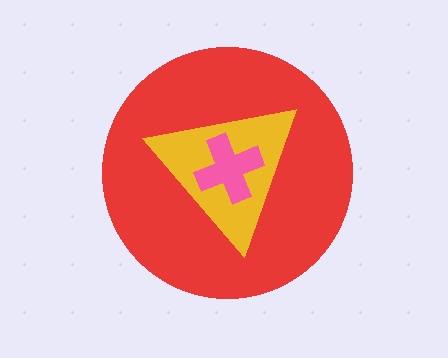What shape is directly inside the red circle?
The yellow triangle.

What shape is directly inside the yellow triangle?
The pink cross.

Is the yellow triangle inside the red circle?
Yes.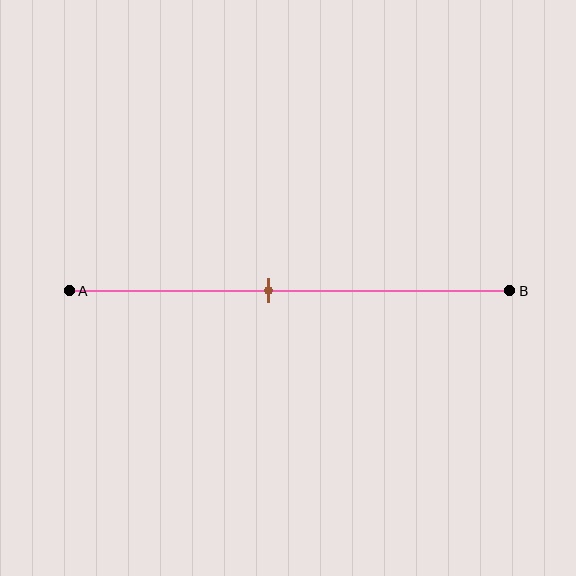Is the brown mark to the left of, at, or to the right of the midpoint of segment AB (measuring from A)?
The brown mark is to the left of the midpoint of segment AB.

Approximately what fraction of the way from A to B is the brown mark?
The brown mark is approximately 45% of the way from A to B.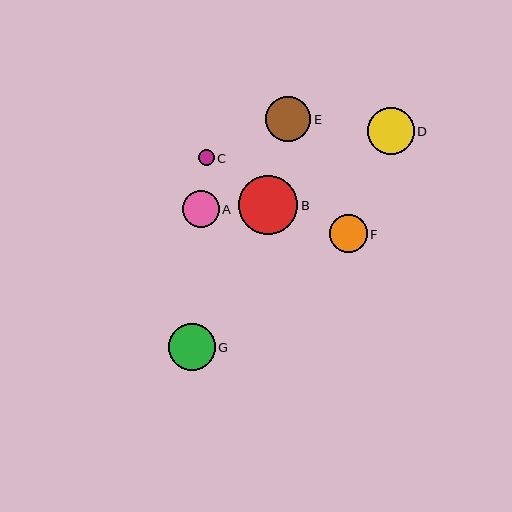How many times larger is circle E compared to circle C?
Circle E is approximately 2.8 times the size of circle C.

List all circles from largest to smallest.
From largest to smallest: B, G, D, E, F, A, C.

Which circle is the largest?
Circle B is the largest with a size of approximately 59 pixels.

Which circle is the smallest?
Circle C is the smallest with a size of approximately 16 pixels.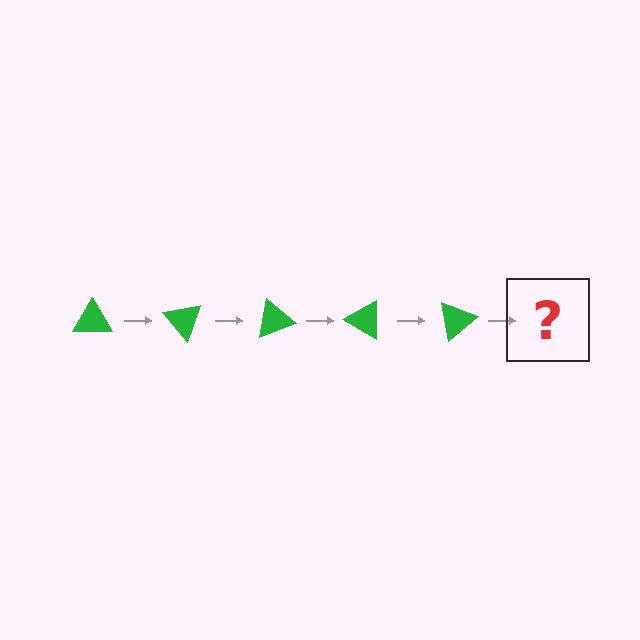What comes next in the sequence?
The next element should be a green triangle rotated 250 degrees.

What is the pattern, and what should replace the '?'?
The pattern is that the triangle rotates 50 degrees each step. The '?' should be a green triangle rotated 250 degrees.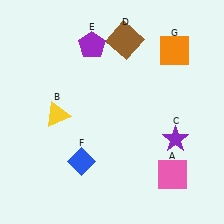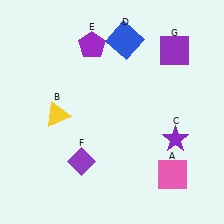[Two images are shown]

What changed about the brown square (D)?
In Image 1, D is brown. In Image 2, it changed to blue.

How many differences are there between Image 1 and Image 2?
There are 3 differences between the two images.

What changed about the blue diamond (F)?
In Image 1, F is blue. In Image 2, it changed to purple.